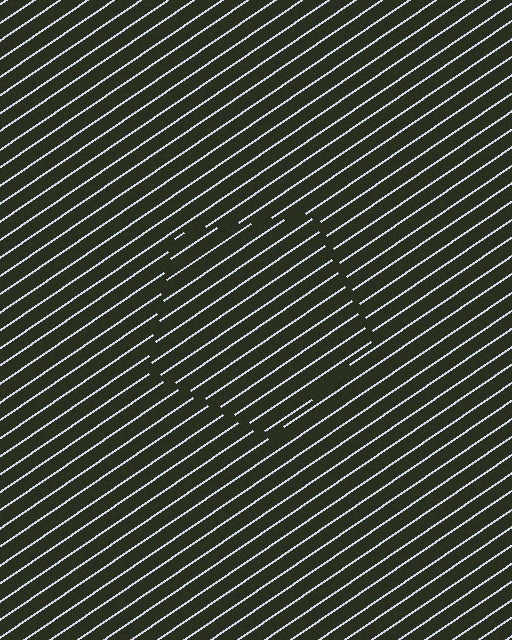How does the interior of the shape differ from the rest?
The interior of the shape contains the same grating, shifted by half a period — the contour is defined by the phase discontinuity where line-ends from the inner and outer gratings abut.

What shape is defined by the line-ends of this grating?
An illusory pentagon. The interior of the shape contains the same grating, shifted by half a period — the contour is defined by the phase discontinuity where line-ends from the inner and outer gratings abut.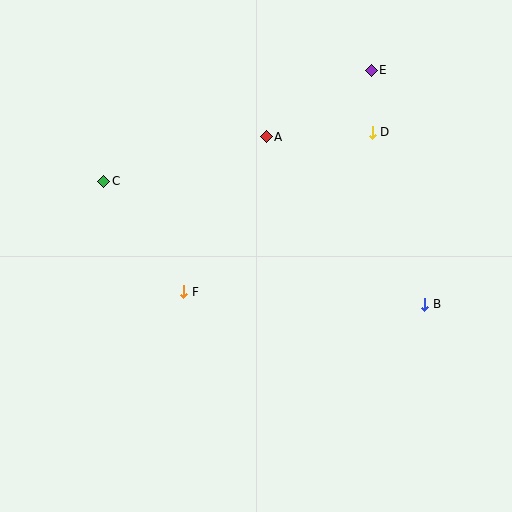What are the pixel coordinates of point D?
Point D is at (372, 132).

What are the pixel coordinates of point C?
Point C is at (104, 181).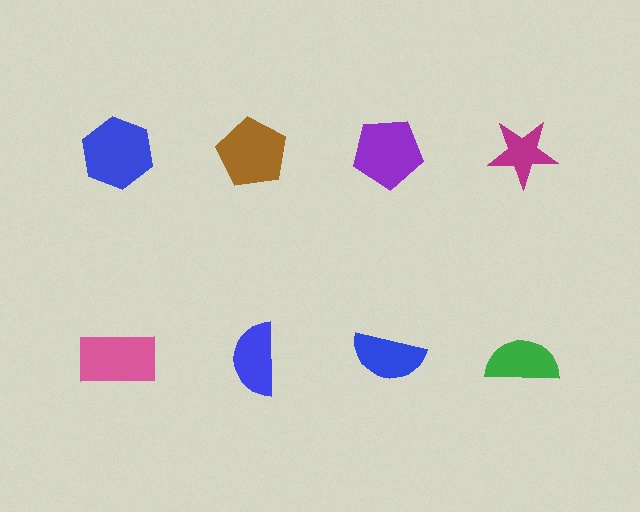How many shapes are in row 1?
4 shapes.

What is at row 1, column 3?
A purple pentagon.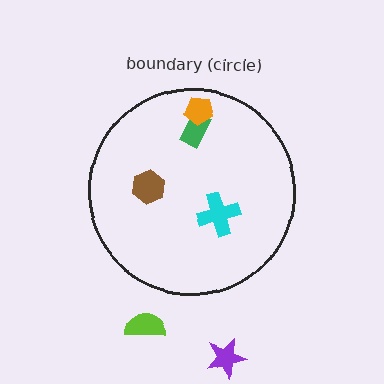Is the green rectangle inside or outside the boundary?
Inside.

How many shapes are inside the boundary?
4 inside, 2 outside.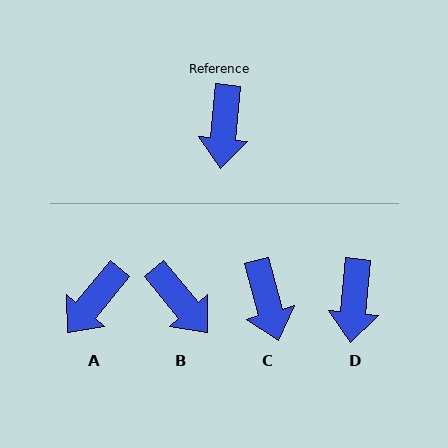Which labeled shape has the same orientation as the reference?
D.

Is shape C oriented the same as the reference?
No, it is off by about 21 degrees.